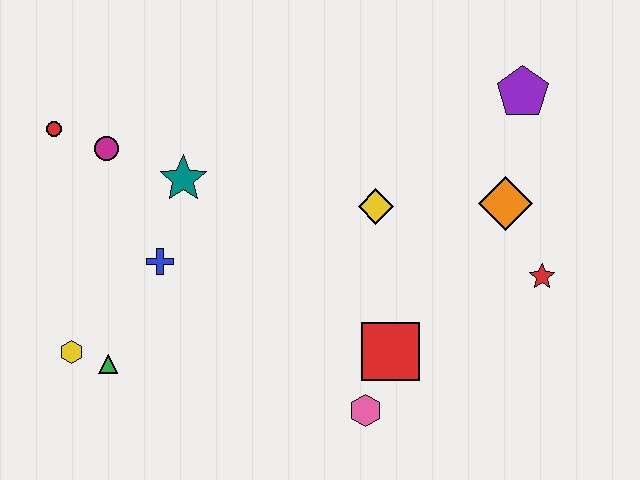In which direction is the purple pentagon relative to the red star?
The purple pentagon is above the red star.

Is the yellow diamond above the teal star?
No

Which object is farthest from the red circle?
The red star is farthest from the red circle.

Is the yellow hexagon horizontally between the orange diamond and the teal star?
No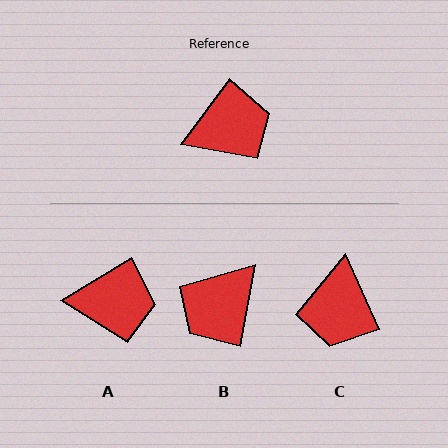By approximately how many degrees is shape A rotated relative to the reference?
Approximately 22 degrees clockwise.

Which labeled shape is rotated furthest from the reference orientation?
B, about 153 degrees away.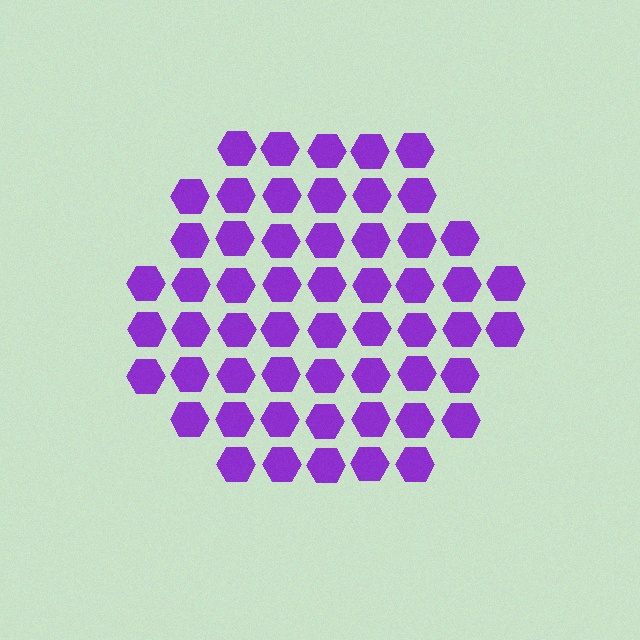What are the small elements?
The small elements are hexagons.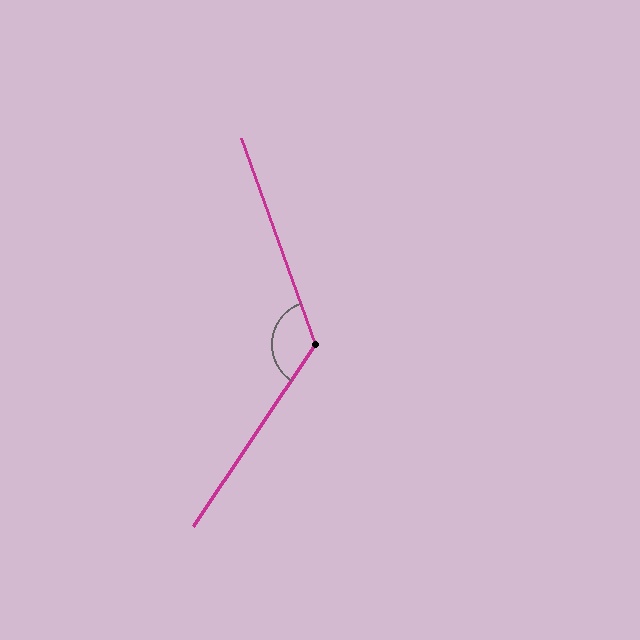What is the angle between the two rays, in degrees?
Approximately 126 degrees.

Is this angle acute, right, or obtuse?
It is obtuse.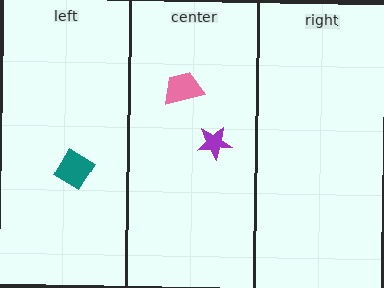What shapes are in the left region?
The teal diamond.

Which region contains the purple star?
The center region.